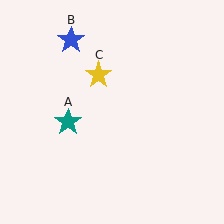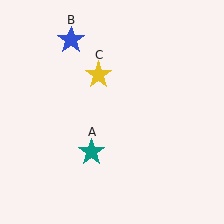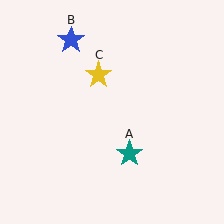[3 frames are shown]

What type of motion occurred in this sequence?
The teal star (object A) rotated counterclockwise around the center of the scene.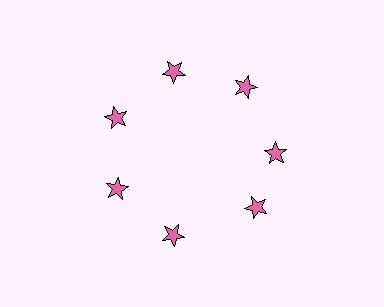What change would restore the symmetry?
The symmetry would be restored by rotating it back into even spacing with its neighbors so that all 7 stars sit at equal angles and equal distance from the center.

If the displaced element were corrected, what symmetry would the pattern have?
It would have 7-fold rotational symmetry — the pattern would map onto itself every 51 degrees.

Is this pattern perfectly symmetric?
No. The 7 pink stars are arranged in a ring, but one element near the 5 o'clock position is rotated out of alignment along the ring, breaking the 7-fold rotational symmetry.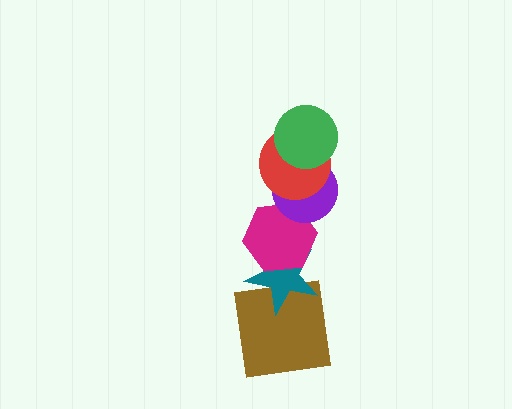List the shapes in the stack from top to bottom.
From top to bottom: the green circle, the red circle, the purple circle, the magenta hexagon, the teal star, the brown square.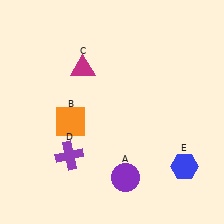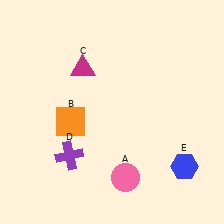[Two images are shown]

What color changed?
The circle (A) changed from purple in Image 1 to pink in Image 2.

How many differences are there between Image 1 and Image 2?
There is 1 difference between the two images.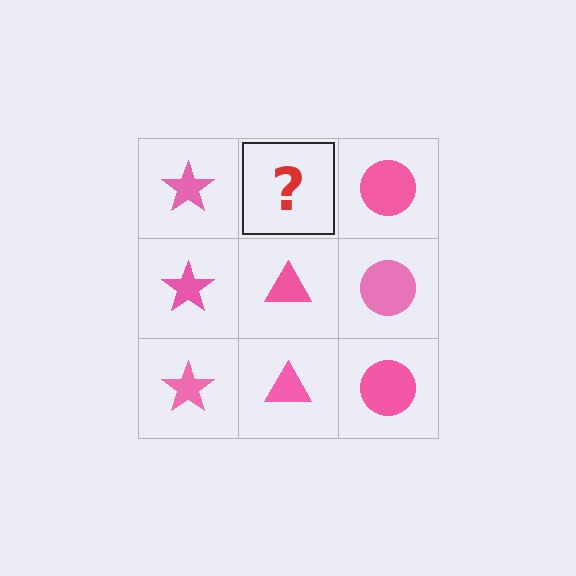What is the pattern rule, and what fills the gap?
The rule is that each column has a consistent shape. The gap should be filled with a pink triangle.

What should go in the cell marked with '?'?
The missing cell should contain a pink triangle.